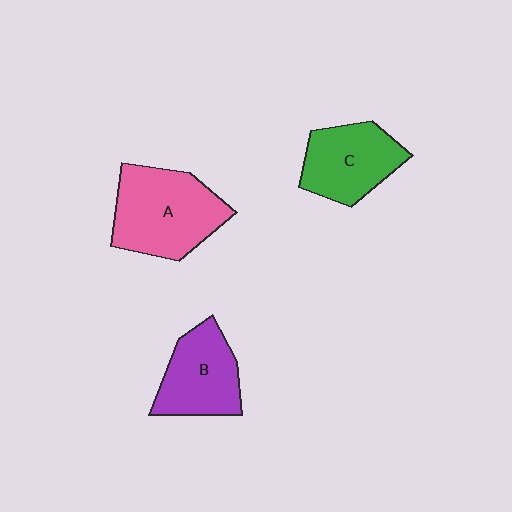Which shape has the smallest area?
Shape B (purple).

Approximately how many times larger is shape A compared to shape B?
Approximately 1.3 times.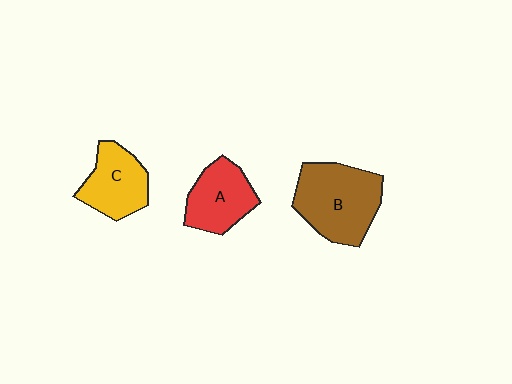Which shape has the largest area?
Shape B (brown).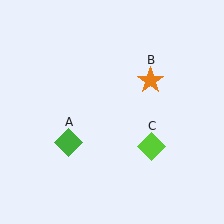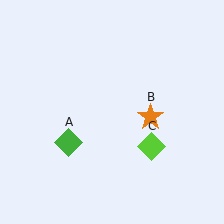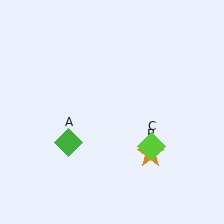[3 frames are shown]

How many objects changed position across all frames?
1 object changed position: orange star (object B).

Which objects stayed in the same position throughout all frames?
Green diamond (object A) and lime diamond (object C) remained stationary.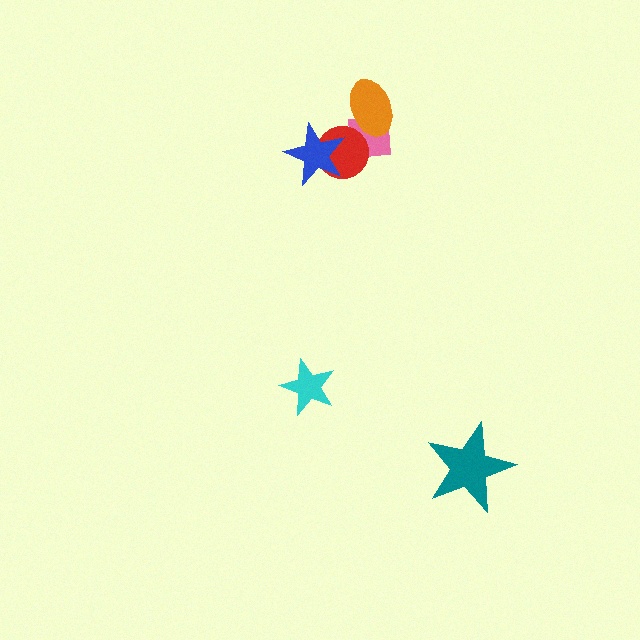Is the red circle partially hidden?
Yes, it is partially covered by another shape.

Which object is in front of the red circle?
The blue star is in front of the red circle.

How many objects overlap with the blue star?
1 object overlaps with the blue star.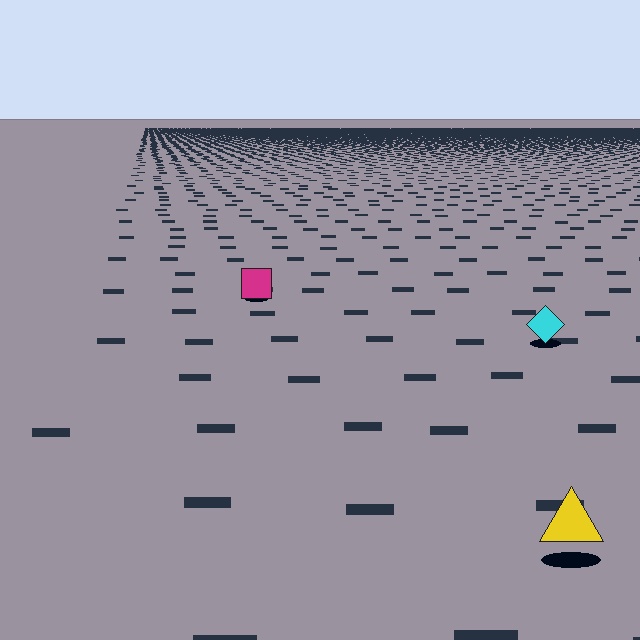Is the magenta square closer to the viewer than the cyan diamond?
No. The cyan diamond is closer — you can tell from the texture gradient: the ground texture is coarser near it.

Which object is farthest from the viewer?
The magenta square is farthest from the viewer. It appears smaller and the ground texture around it is denser.